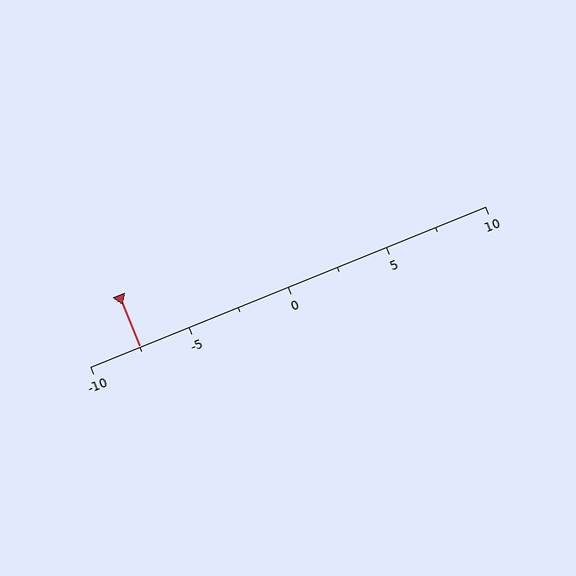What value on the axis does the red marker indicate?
The marker indicates approximately -7.5.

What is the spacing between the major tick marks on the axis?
The major ticks are spaced 5 apart.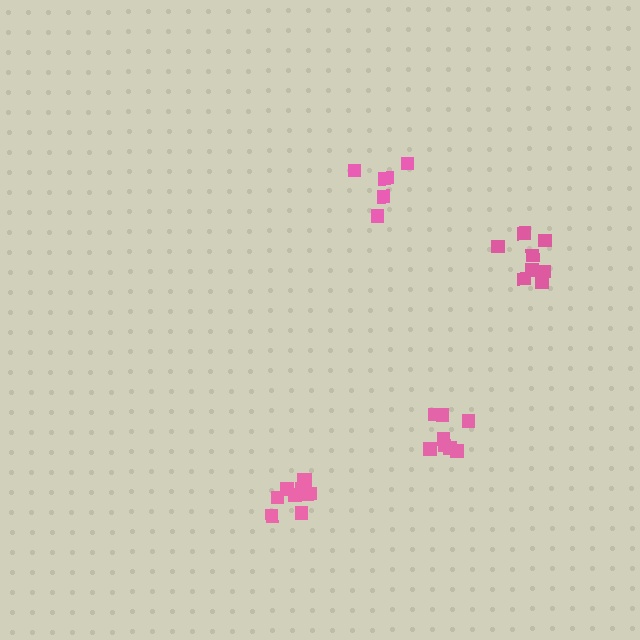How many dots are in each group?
Group 1: 8 dots, Group 2: 6 dots, Group 3: 11 dots, Group 4: 8 dots (33 total).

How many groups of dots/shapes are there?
There are 4 groups.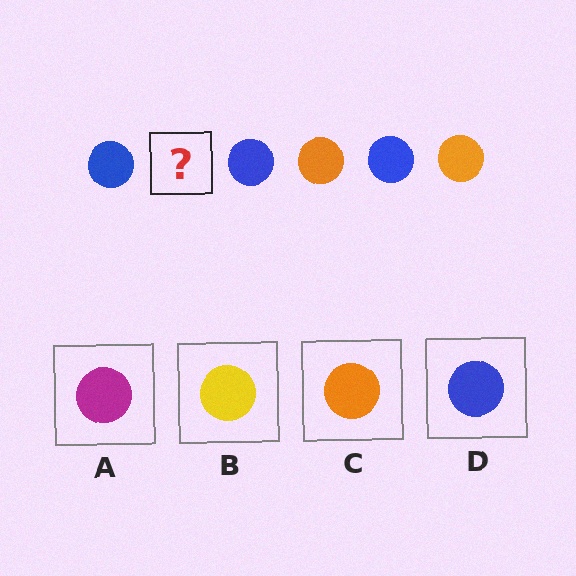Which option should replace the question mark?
Option C.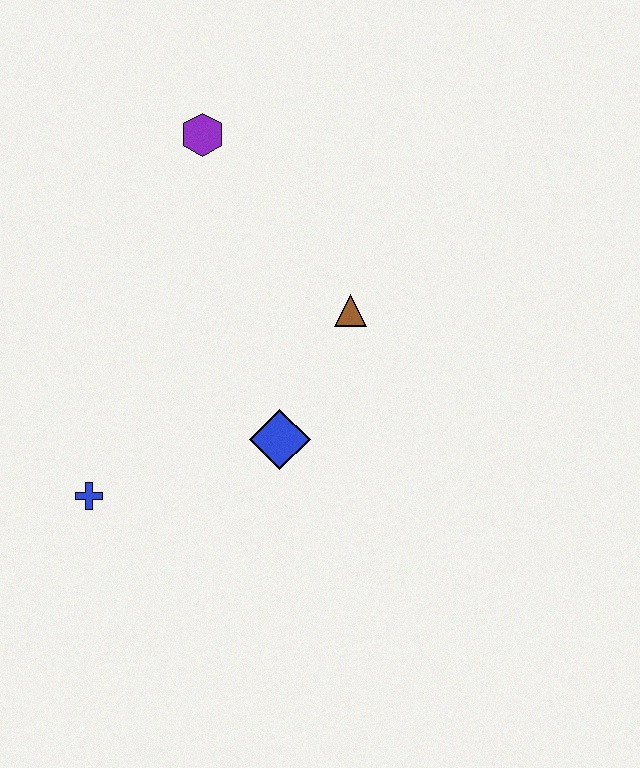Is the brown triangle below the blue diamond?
No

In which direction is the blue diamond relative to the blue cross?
The blue diamond is to the right of the blue cross.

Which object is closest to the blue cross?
The blue diamond is closest to the blue cross.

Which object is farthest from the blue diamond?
The purple hexagon is farthest from the blue diamond.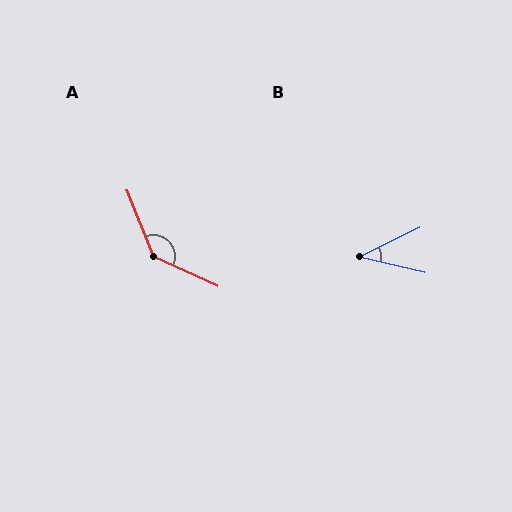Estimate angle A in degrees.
Approximately 137 degrees.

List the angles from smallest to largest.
B (39°), A (137°).